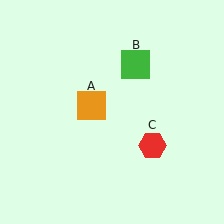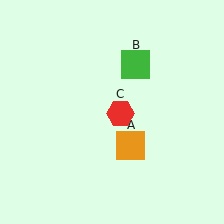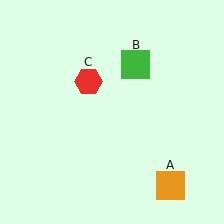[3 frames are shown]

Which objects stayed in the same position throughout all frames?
Green square (object B) remained stationary.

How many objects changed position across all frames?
2 objects changed position: orange square (object A), red hexagon (object C).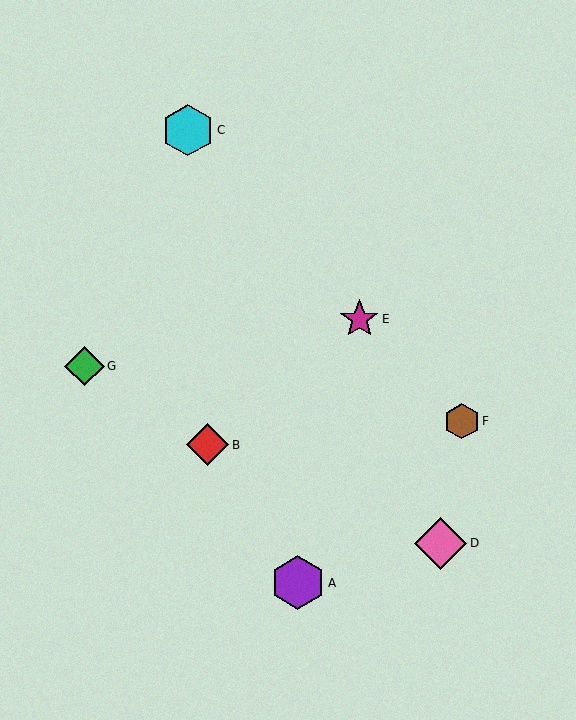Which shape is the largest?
The purple hexagon (labeled A) is the largest.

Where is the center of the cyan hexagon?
The center of the cyan hexagon is at (188, 130).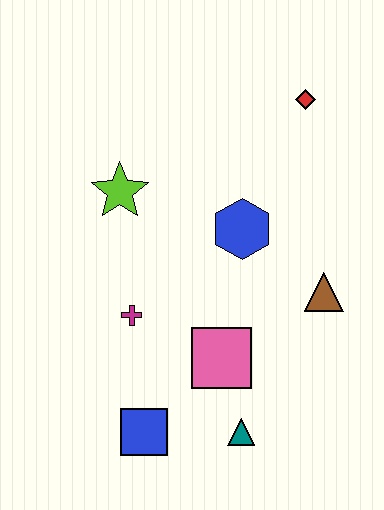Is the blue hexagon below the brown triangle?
No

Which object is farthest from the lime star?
The teal triangle is farthest from the lime star.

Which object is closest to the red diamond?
The blue hexagon is closest to the red diamond.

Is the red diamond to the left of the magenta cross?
No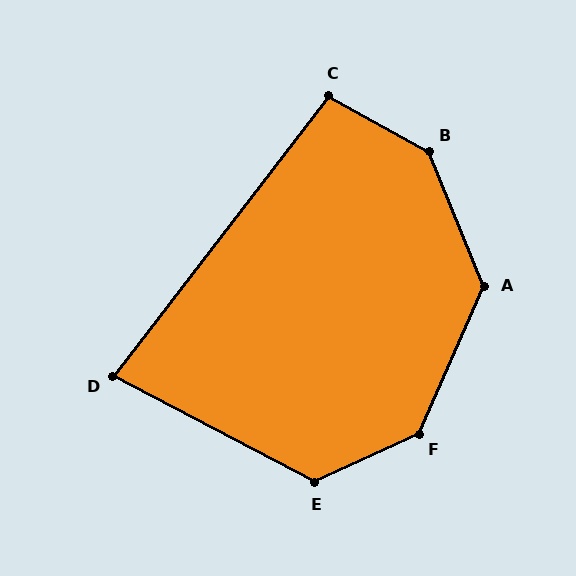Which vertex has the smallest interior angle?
D, at approximately 80 degrees.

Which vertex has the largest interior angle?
B, at approximately 141 degrees.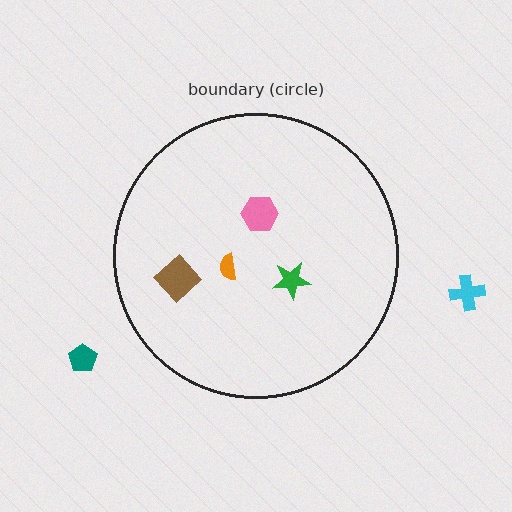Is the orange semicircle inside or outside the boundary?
Inside.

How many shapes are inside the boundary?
4 inside, 2 outside.